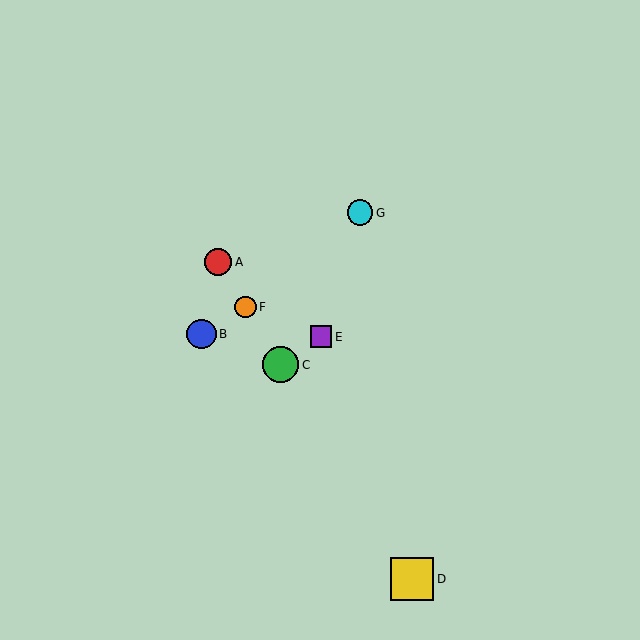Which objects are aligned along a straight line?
Objects A, C, D, F are aligned along a straight line.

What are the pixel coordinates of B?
Object B is at (201, 334).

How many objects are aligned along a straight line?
4 objects (A, C, D, F) are aligned along a straight line.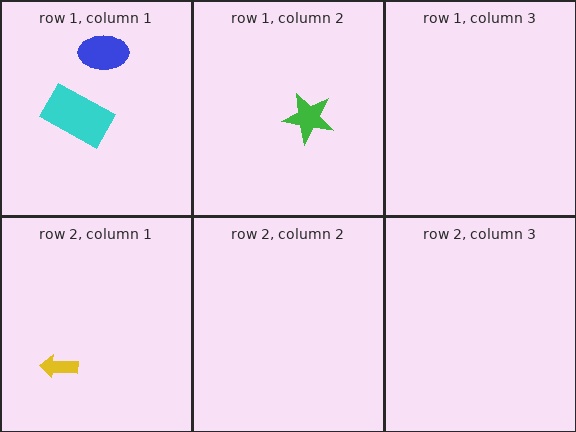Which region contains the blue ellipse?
The row 1, column 1 region.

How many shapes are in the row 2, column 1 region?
1.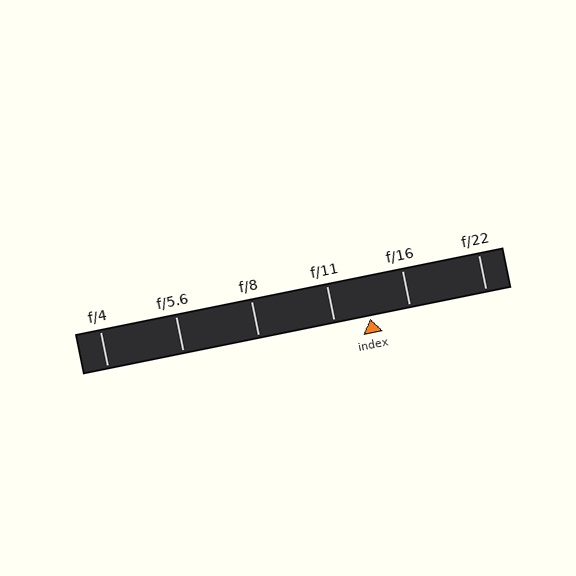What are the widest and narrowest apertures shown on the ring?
The widest aperture shown is f/4 and the narrowest is f/22.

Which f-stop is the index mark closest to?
The index mark is closest to f/11.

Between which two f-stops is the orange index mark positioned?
The index mark is between f/11 and f/16.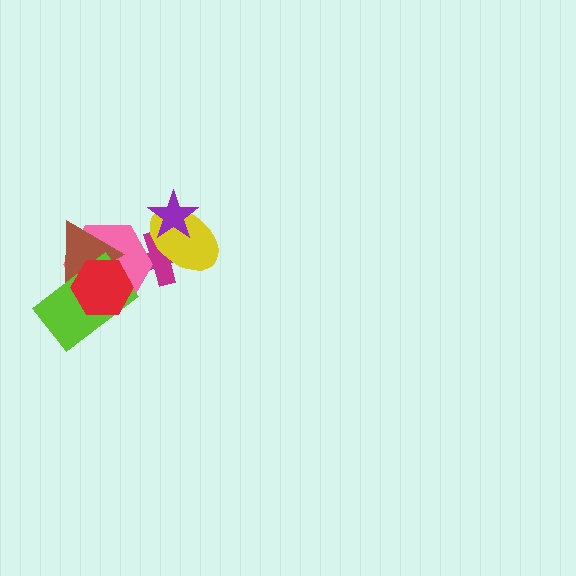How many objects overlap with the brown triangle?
3 objects overlap with the brown triangle.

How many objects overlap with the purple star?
2 objects overlap with the purple star.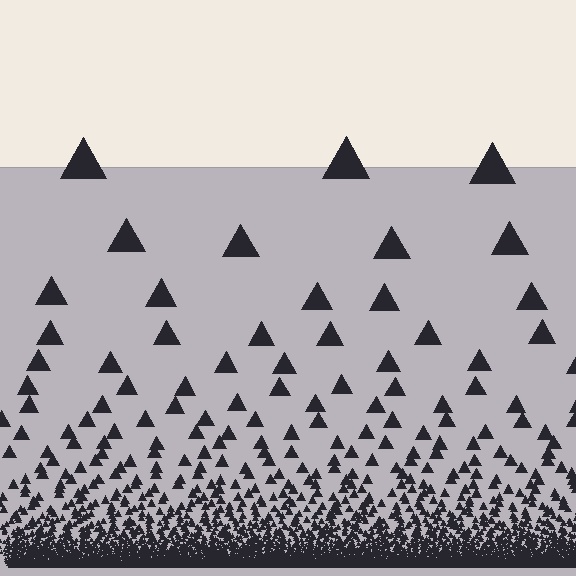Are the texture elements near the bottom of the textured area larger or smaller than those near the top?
Smaller. The gradient is inverted — elements near the bottom are smaller and denser.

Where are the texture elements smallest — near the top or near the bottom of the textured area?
Near the bottom.